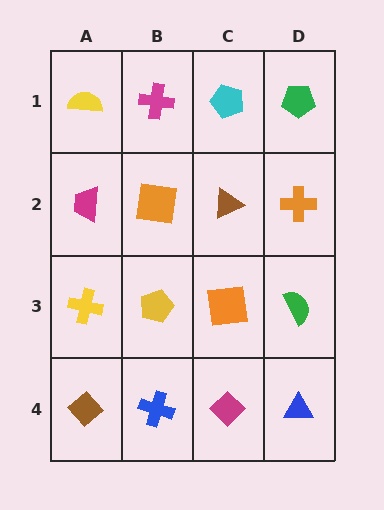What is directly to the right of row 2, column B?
A brown triangle.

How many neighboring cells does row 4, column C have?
3.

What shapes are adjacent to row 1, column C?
A brown triangle (row 2, column C), a magenta cross (row 1, column B), a green pentagon (row 1, column D).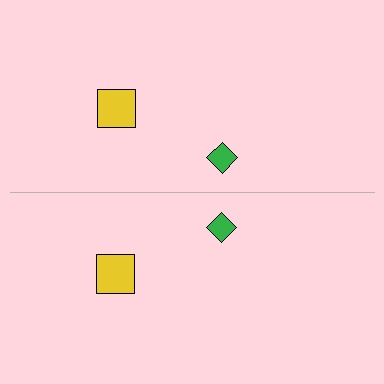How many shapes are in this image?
There are 4 shapes in this image.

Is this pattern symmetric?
Yes, this pattern has bilateral (reflection) symmetry.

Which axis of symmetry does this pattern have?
The pattern has a horizontal axis of symmetry running through the center of the image.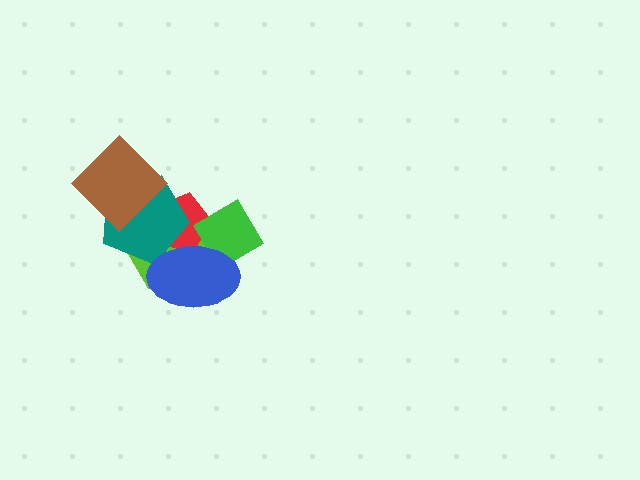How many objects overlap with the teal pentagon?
4 objects overlap with the teal pentagon.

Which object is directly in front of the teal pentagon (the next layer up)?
The blue ellipse is directly in front of the teal pentagon.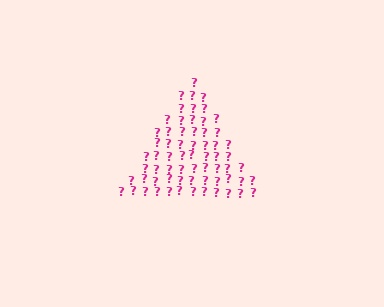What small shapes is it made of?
It is made of small question marks.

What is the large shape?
The large shape is a triangle.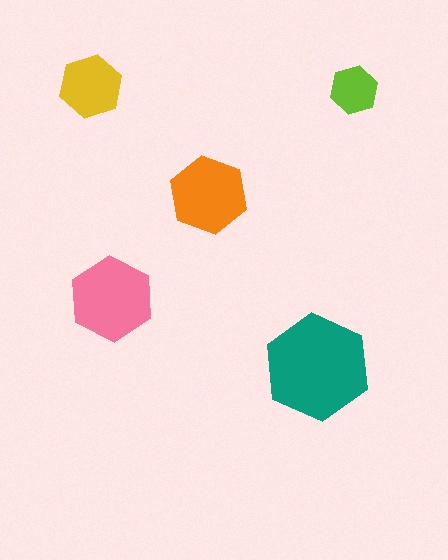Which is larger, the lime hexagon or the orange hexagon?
The orange one.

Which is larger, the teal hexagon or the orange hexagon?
The teal one.